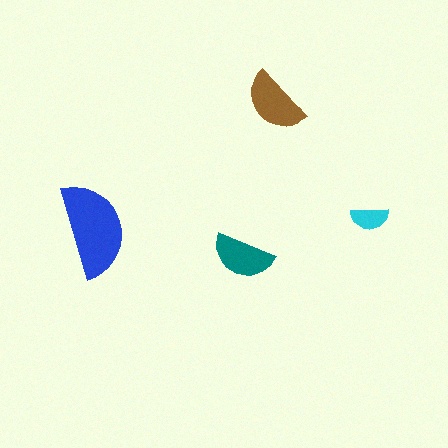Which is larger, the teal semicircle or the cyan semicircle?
The teal one.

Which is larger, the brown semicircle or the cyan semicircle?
The brown one.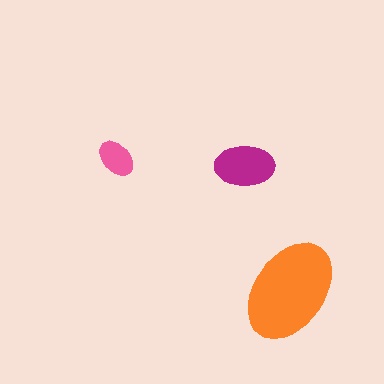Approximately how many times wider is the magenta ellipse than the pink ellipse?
About 1.5 times wider.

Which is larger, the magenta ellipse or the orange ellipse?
The orange one.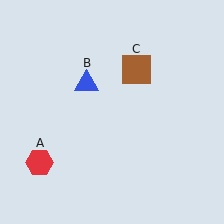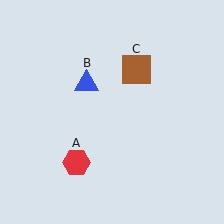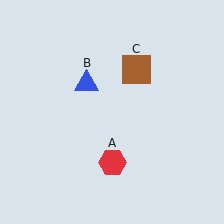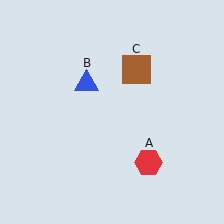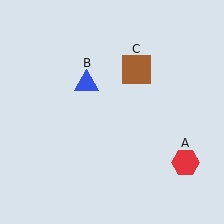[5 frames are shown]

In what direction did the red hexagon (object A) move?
The red hexagon (object A) moved right.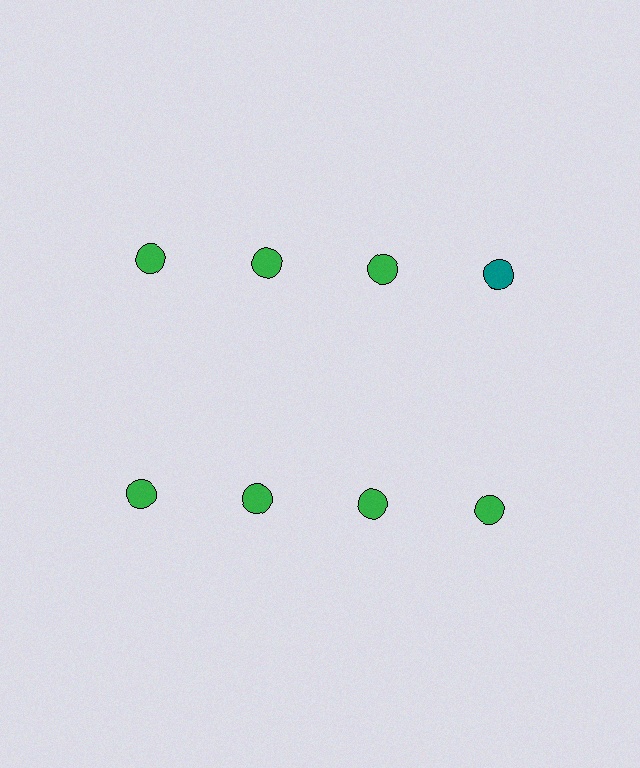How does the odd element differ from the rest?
It has a different color: teal instead of green.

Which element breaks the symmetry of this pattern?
The teal circle in the top row, second from right column breaks the symmetry. All other shapes are green circles.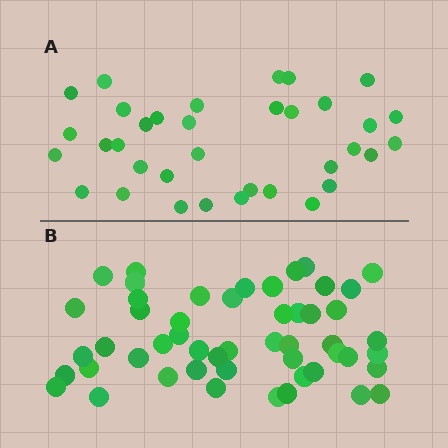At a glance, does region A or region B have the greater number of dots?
Region B (the bottom region) has more dots.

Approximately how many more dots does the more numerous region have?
Region B has approximately 15 more dots than region A.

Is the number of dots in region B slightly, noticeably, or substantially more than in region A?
Region B has substantially more. The ratio is roughly 1.5 to 1.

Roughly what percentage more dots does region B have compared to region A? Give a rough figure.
About 45% more.